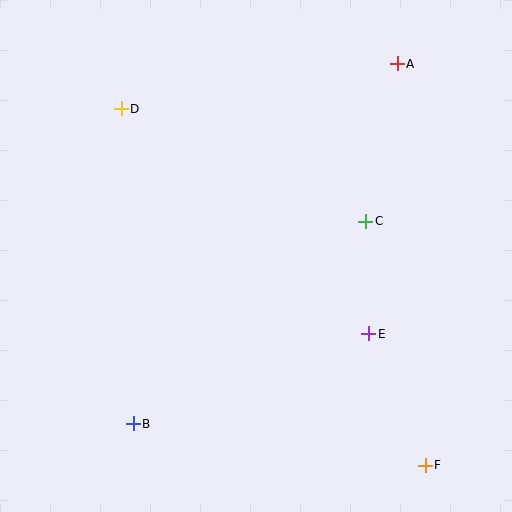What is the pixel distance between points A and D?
The distance between A and D is 280 pixels.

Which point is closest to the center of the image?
Point C at (366, 221) is closest to the center.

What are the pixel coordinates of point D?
Point D is at (121, 109).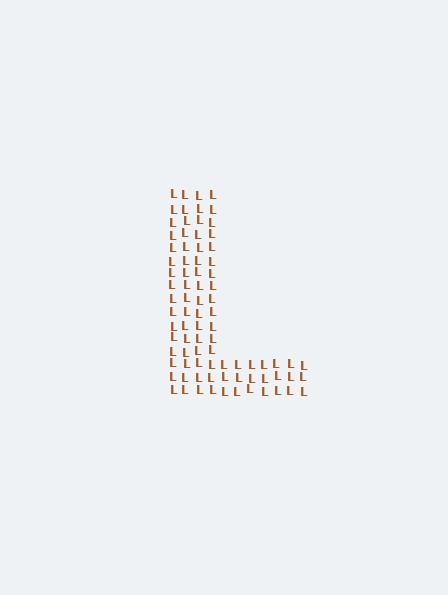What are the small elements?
The small elements are letter L's.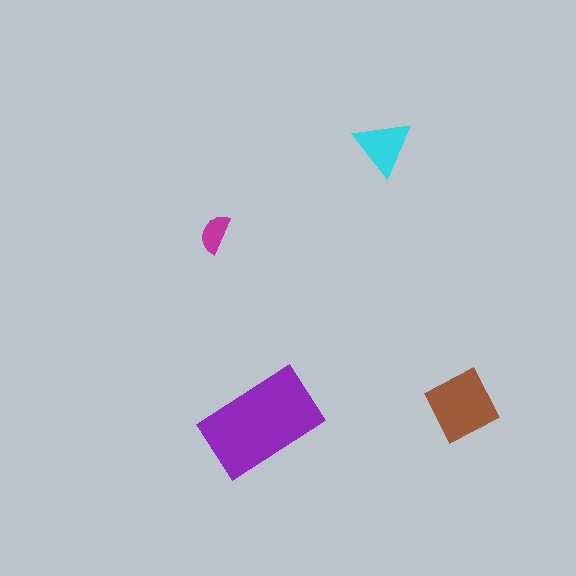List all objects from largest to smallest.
The purple rectangle, the brown diamond, the cyan triangle, the magenta semicircle.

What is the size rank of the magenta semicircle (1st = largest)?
4th.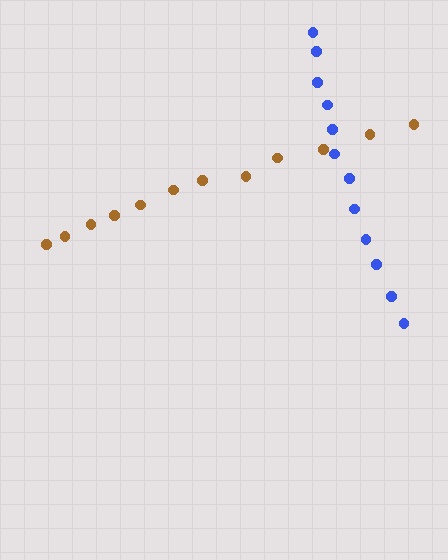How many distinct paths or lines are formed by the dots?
There are 2 distinct paths.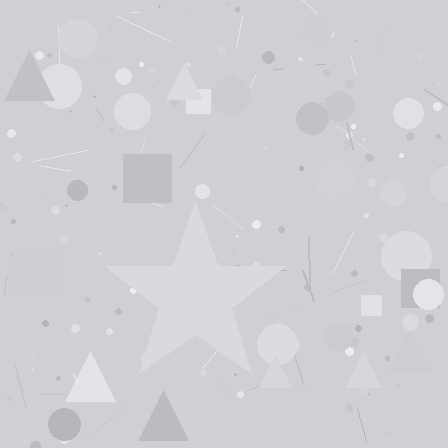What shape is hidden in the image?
A star is hidden in the image.